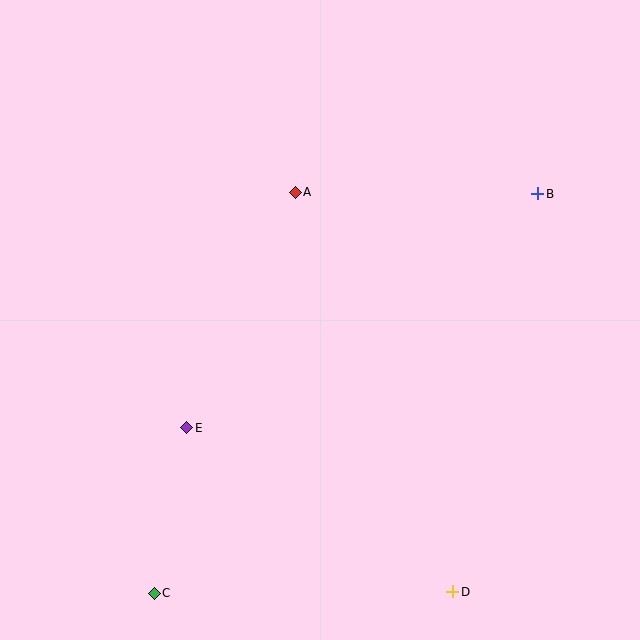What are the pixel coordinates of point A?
Point A is at (295, 192).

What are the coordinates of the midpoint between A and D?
The midpoint between A and D is at (374, 392).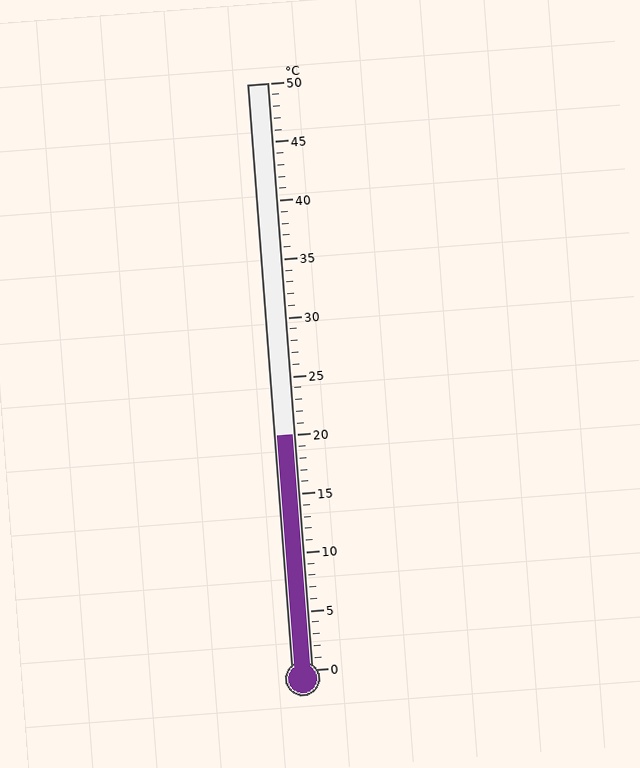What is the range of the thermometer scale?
The thermometer scale ranges from 0°C to 50°C.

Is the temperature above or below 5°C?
The temperature is above 5°C.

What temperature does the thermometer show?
The thermometer shows approximately 20°C.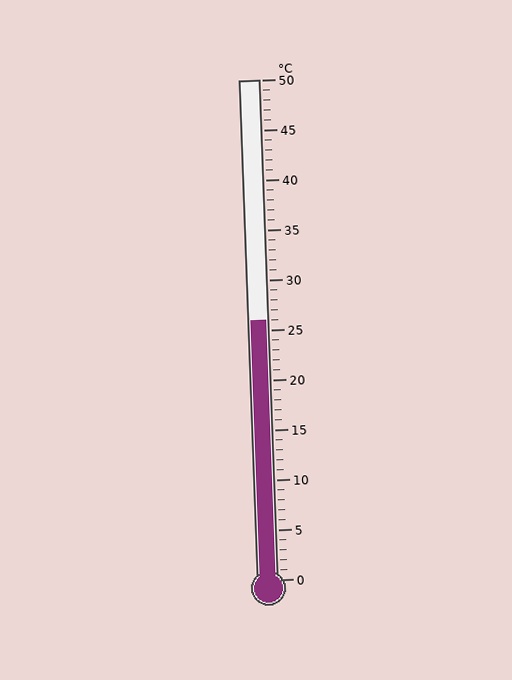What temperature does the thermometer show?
The thermometer shows approximately 26°C.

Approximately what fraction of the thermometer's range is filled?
The thermometer is filled to approximately 50% of its range.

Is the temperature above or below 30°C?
The temperature is below 30°C.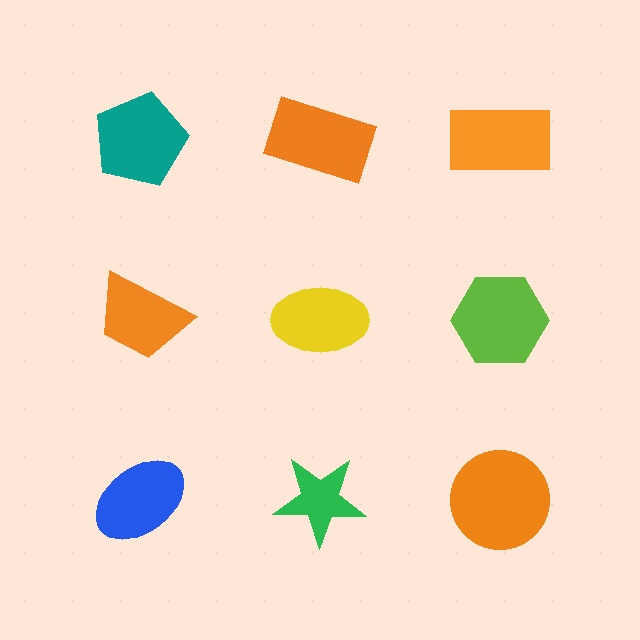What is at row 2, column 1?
An orange trapezoid.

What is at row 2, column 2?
A yellow ellipse.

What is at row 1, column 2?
An orange rectangle.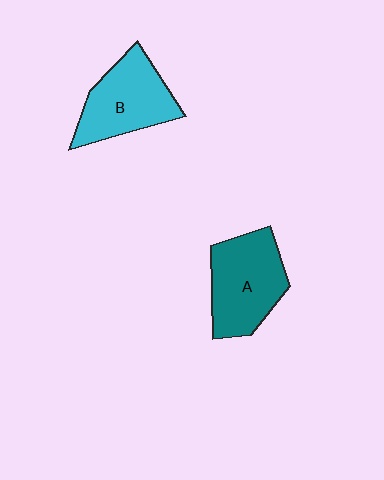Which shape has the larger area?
Shape A (teal).